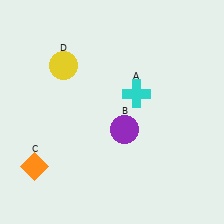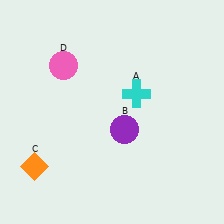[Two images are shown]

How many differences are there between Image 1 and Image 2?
There is 1 difference between the two images.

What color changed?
The circle (D) changed from yellow in Image 1 to pink in Image 2.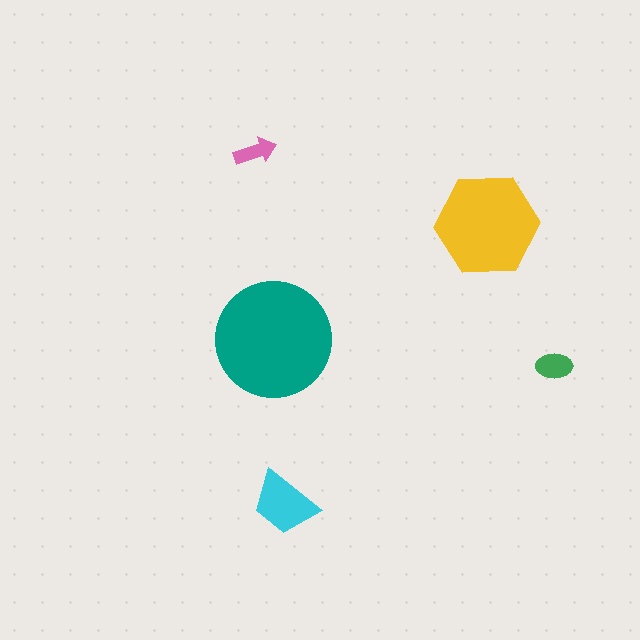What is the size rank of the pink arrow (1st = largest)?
5th.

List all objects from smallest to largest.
The pink arrow, the green ellipse, the cyan trapezoid, the yellow hexagon, the teal circle.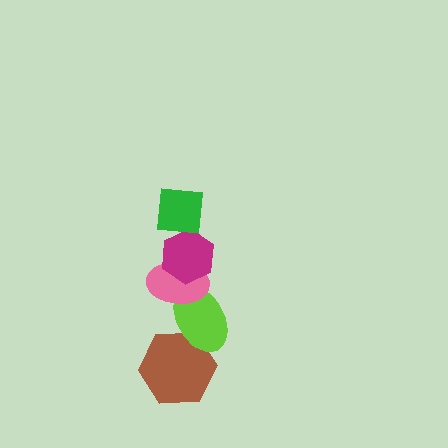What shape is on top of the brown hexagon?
The lime ellipse is on top of the brown hexagon.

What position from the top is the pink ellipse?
The pink ellipse is 3rd from the top.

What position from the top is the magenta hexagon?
The magenta hexagon is 2nd from the top.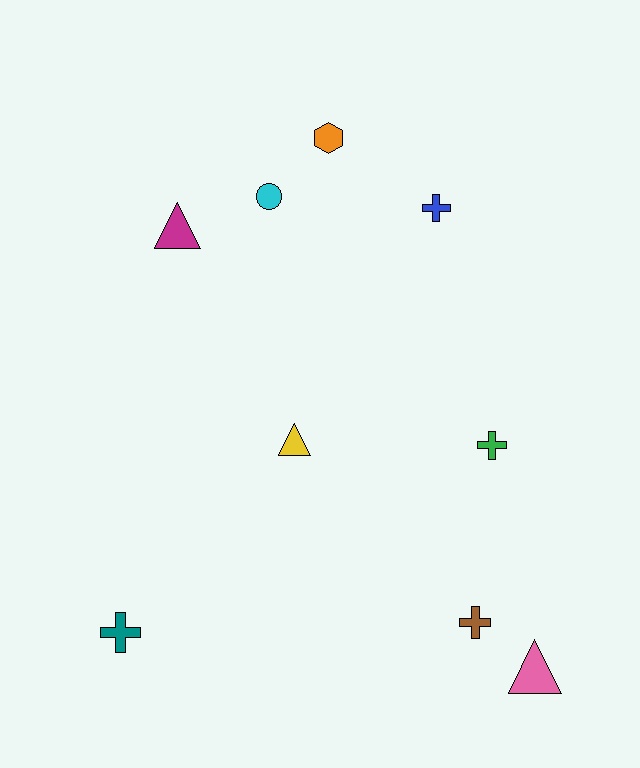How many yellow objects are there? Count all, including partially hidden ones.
There is 1 yellow object.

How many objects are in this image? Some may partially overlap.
There are 9 objects.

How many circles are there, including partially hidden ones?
There is 1 circle.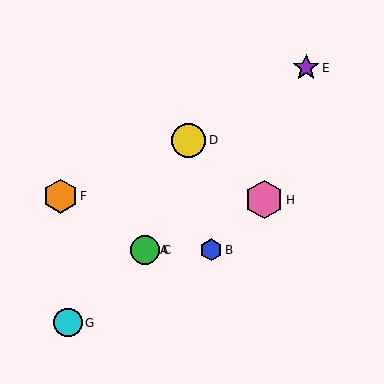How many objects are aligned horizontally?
3 objects (A, B, C) are aligned horizontally.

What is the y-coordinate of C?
Object C is at y≈250.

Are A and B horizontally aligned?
Yes, both are at y≈250.